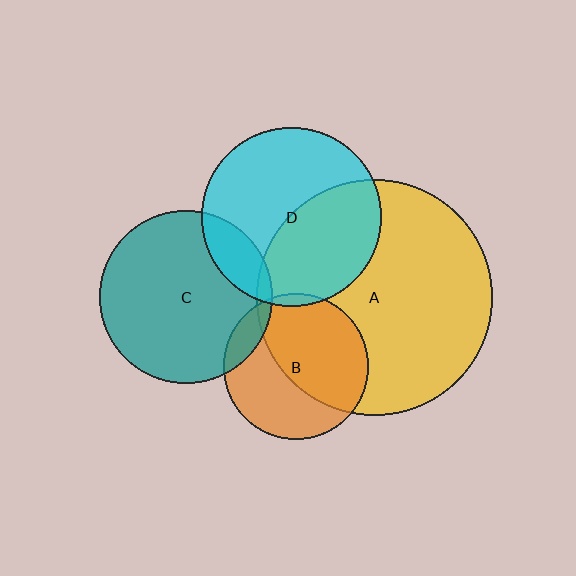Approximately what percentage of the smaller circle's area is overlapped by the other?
Approximately 45%.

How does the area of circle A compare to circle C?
Approximately 1.9 times.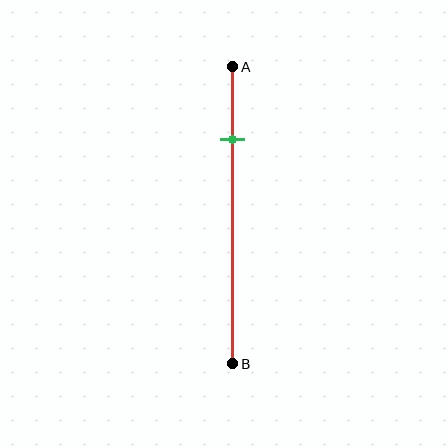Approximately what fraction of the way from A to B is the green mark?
The green mark is approximately 25% of the way from A to B.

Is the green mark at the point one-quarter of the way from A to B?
Yes, the mark is approximately at the one-quarter point.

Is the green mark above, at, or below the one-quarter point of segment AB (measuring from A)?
The green mark is approximately at the one-quarter point of segment AB.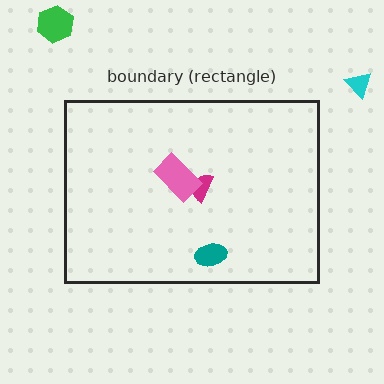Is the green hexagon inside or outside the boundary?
Outside.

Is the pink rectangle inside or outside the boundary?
Inside.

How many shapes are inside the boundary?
3 inside, 2 outside.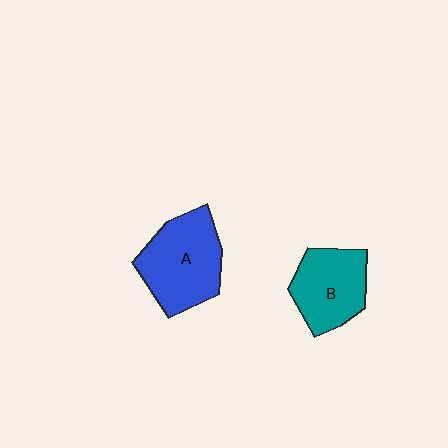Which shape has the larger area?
Shape A (blue).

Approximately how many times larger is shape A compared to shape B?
Approximately 1.2 times.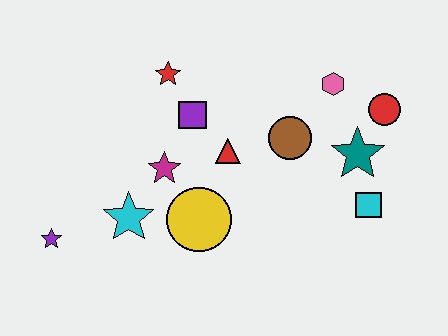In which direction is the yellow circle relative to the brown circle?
The yellow circle is to the left of the brown circle.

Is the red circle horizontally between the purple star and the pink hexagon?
No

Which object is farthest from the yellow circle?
The red circle is farthest from the yellow circle.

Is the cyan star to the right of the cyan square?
No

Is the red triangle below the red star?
Yes